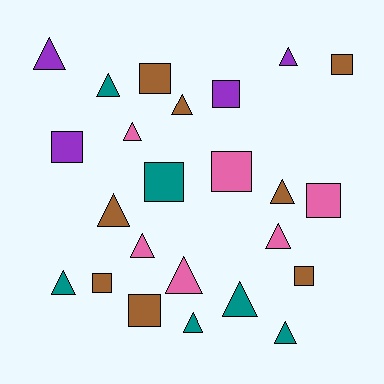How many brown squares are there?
There are 5 brown squares.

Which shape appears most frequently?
Triangle, with 14 objects.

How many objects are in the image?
There are 24 objects.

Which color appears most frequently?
Brown, with 8 objects.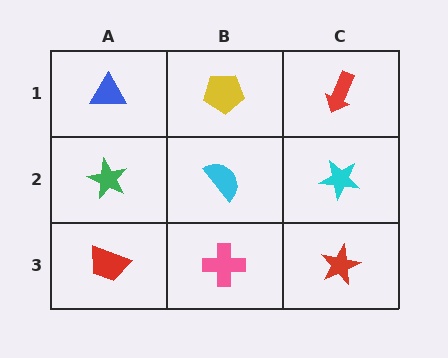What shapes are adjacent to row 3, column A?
A green star (row 2, column A), a pink cross (row 3, column B).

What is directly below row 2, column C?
A red star.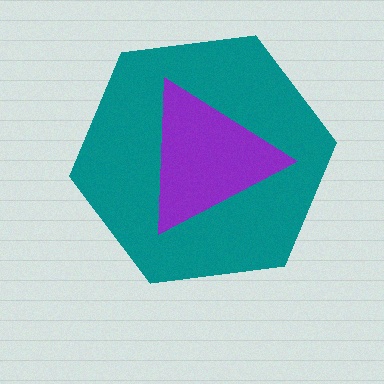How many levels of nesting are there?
2.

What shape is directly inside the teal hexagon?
The purple triangle.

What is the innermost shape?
The purple triangle.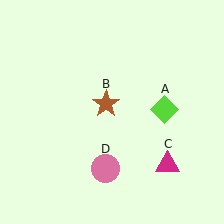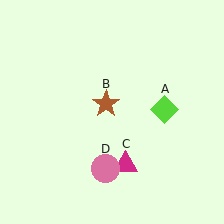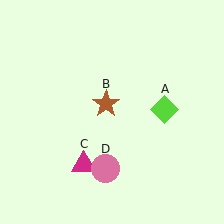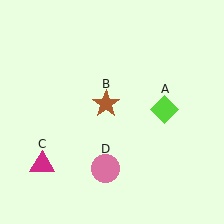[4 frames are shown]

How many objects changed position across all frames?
1 object changed position: magenta triangle (object C).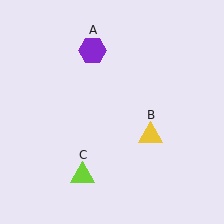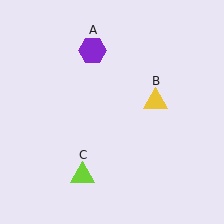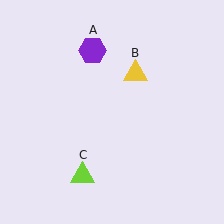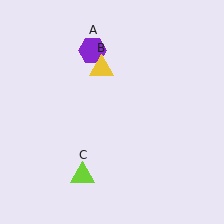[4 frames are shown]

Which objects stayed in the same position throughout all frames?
Purple hexagon (object A) and lime triangle (object C) remained stationary.